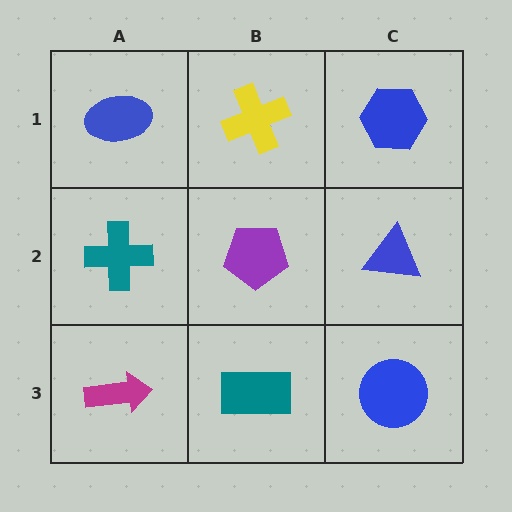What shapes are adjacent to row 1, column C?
A blue triangle (row 2, column C), a yellow cross (row 1, column B).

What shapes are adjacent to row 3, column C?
A blue triangle (row 2, column C), a teal rectangle (row 3, column B).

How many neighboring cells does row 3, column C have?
2.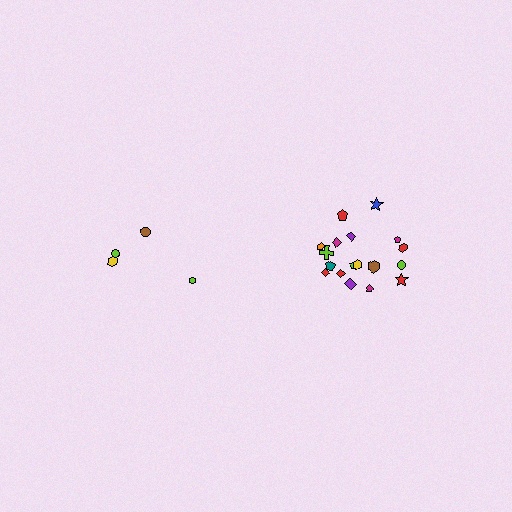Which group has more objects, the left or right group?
The right group.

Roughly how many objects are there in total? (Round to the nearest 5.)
Roughly 20 objects in total.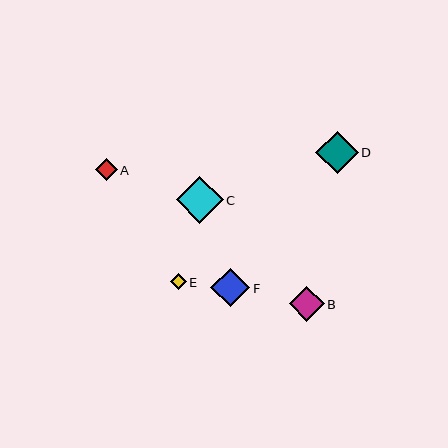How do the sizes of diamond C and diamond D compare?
Diamond C and diamond D are approximately the same size.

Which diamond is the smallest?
Diamond E is the smallest with a size of approximately 16 pixels.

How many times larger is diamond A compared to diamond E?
Diamond A is approximately 1.4 times the size of diamond E.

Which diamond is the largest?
Diamond C is the largest with a size of approximately 47 pixels.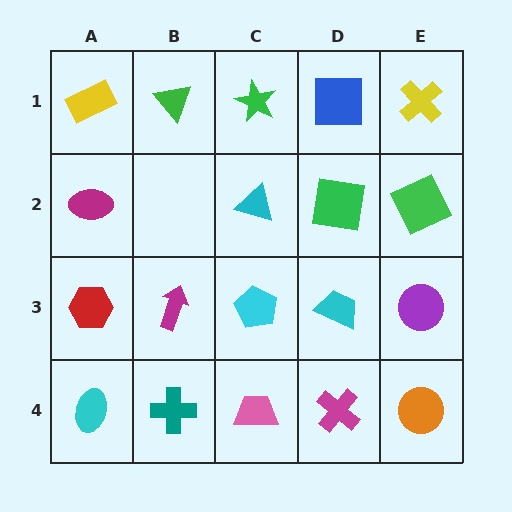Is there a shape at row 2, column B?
No, that cell is empty.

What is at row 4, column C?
A pink trapezoid.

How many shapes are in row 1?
5 shapes.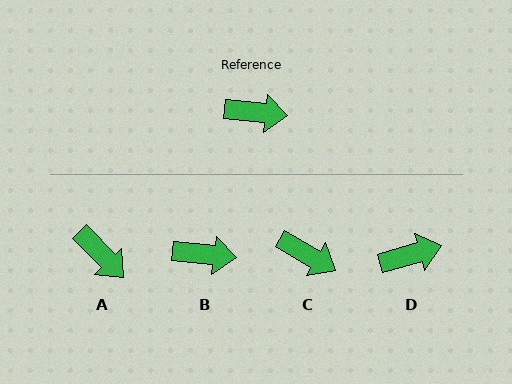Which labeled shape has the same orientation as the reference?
B.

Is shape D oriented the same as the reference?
No, it is off by about 22 degrees.